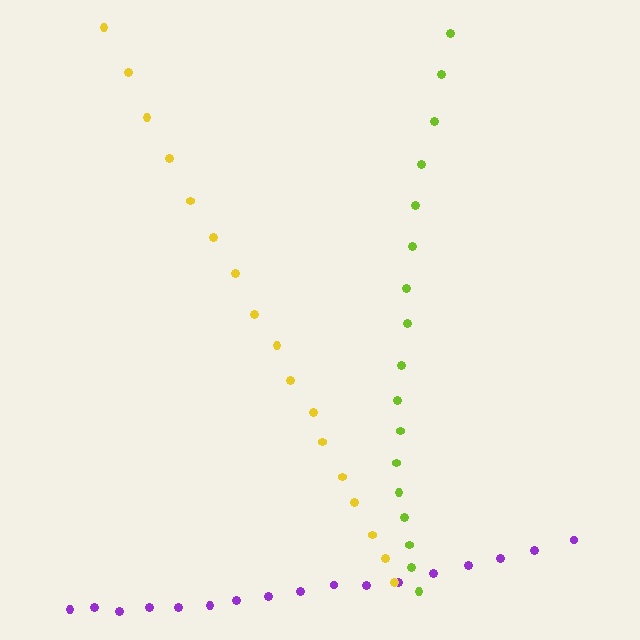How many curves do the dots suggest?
There are 3 distinct paths.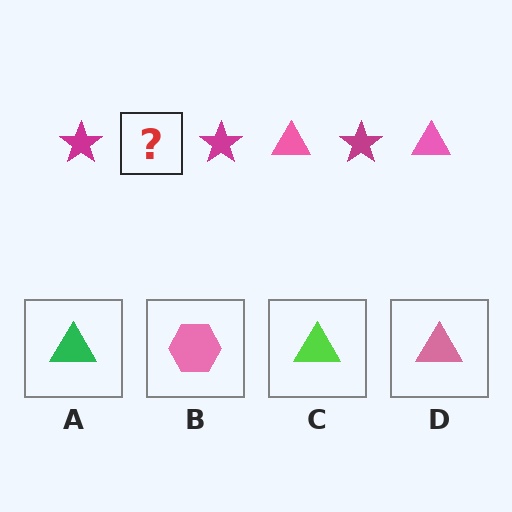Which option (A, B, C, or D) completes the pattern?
D.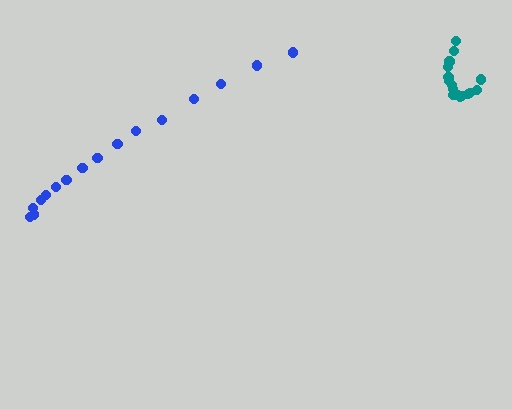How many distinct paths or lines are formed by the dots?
There are 2 distinct paths.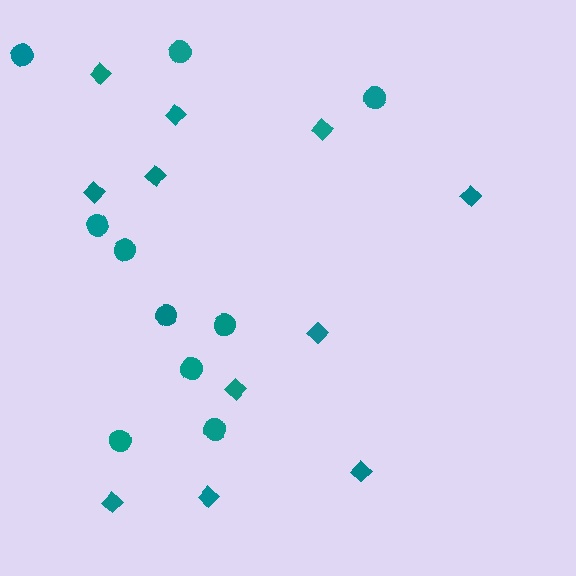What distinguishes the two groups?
There are 2 groups: one group of circles (10) and one group of diamonds (11).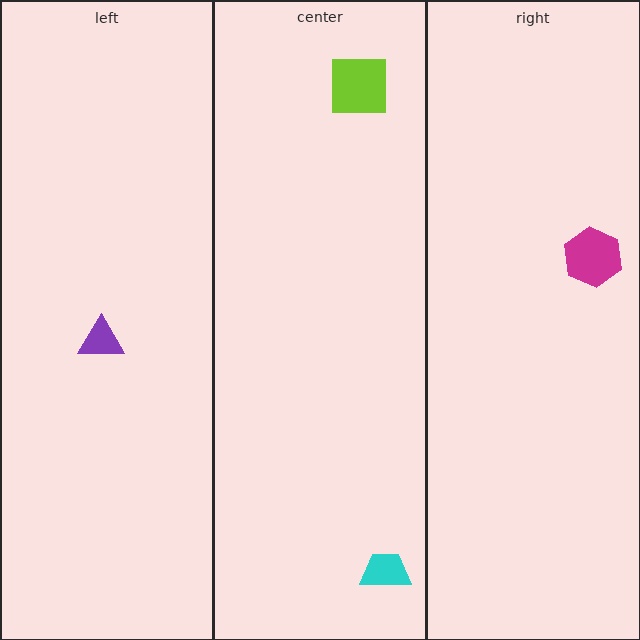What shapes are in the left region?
The purple triangle.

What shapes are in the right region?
The magenta hexagon.